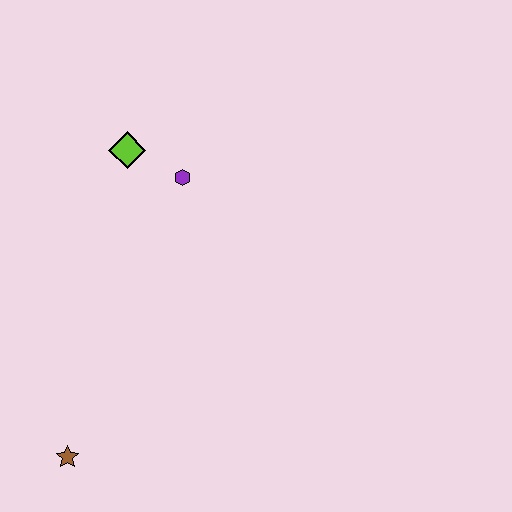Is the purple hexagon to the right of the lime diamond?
Yes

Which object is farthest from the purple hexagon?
The brown star is farthest from the purple hexagon.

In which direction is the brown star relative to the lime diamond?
The brown star is below the lime diamond.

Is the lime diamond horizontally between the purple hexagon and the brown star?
Yes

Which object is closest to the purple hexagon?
The lime diamond is closest to the purple hexagon.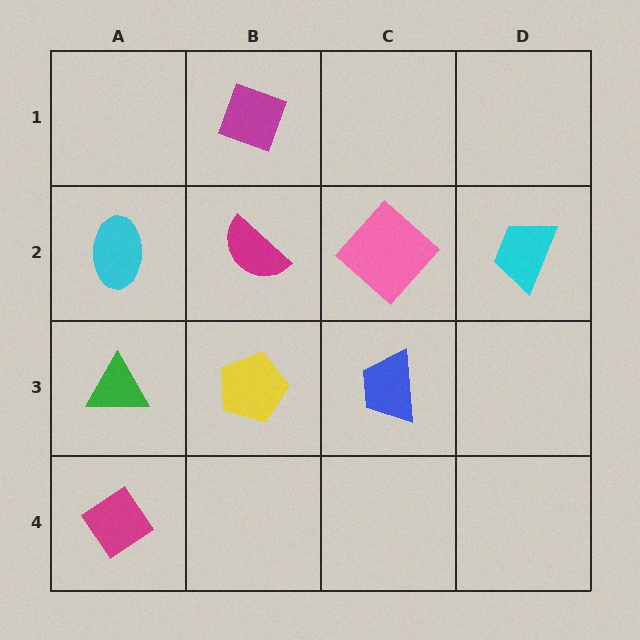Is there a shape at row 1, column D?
No, that cell is empty.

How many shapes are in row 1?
1 shape.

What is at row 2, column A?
A cyan ellipse.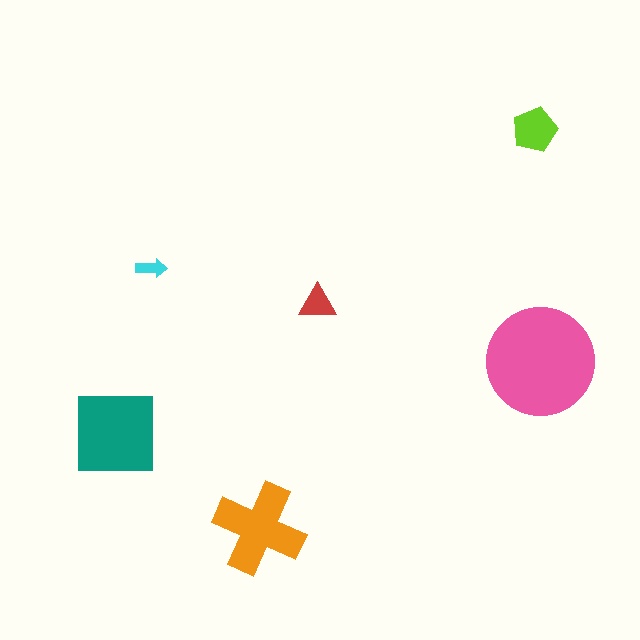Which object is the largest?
The pink circle.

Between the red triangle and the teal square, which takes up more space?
The teal square.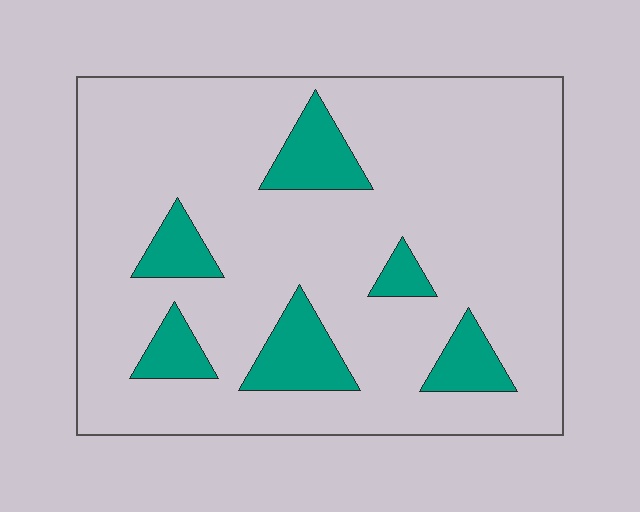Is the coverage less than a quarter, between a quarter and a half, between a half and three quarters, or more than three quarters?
Less than a quarter.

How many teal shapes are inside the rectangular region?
6.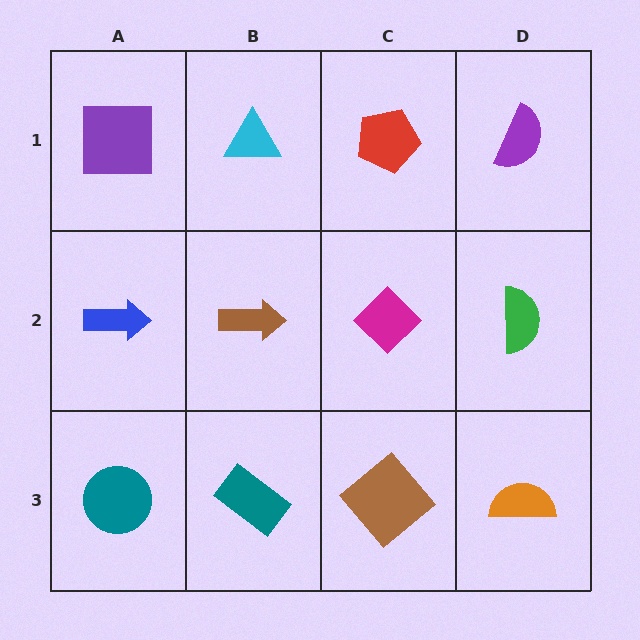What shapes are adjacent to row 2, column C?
A red pentagon (row 1, column C), a brown diamond (row 3, column C), a brown arrow (row 2, column B), a green semicircle (row 2, column D).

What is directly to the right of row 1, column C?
A purple semicircle.